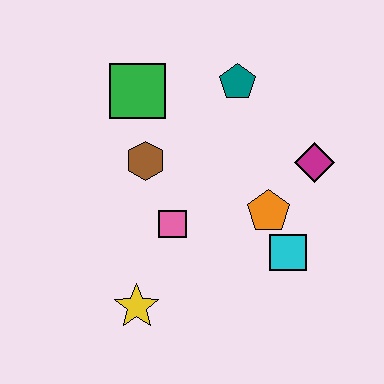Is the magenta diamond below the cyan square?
No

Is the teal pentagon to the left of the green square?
No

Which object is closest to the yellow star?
The pink square is closest to the yellow star.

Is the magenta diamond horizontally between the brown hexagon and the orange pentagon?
No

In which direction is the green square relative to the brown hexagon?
The green square is above the brown hexagon.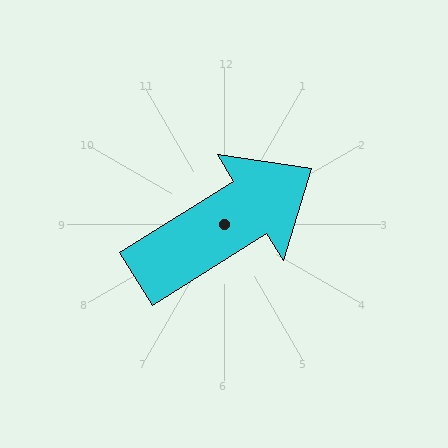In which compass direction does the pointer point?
Northeast.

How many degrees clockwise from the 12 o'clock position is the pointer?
Approximately 58 degrees.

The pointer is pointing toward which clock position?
Roughly 2 o'clock.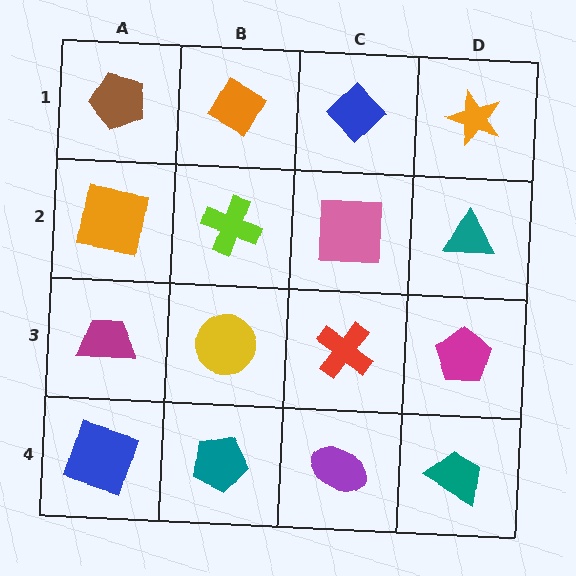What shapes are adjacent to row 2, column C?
A blue diamond (row 1, column C), a red cross (row 3, column C), a lime cross (row 2, column B), a teal triangle (row 2, column D).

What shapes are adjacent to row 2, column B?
An orange diamond (row 1, column B), a yellow circle (row 3, column B), an orange square (row 2, column A), a pink square (row 2, column C).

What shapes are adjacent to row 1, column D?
A teal triangle (row 2, column D), a blue diamond (row 1, column C).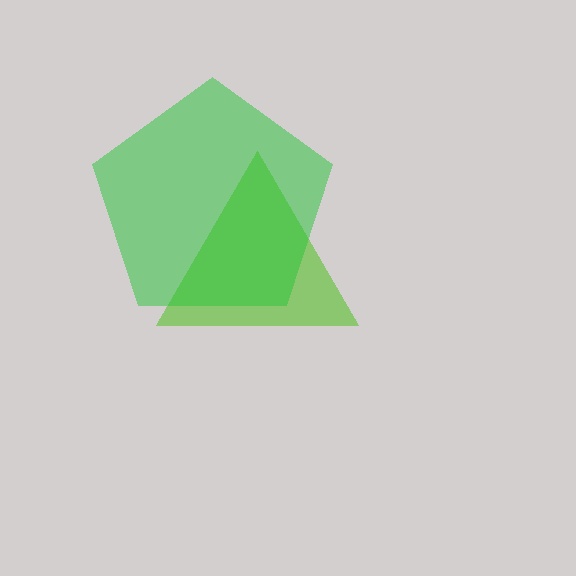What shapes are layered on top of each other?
The layered shapes are: a lime triangle, a green pentagon.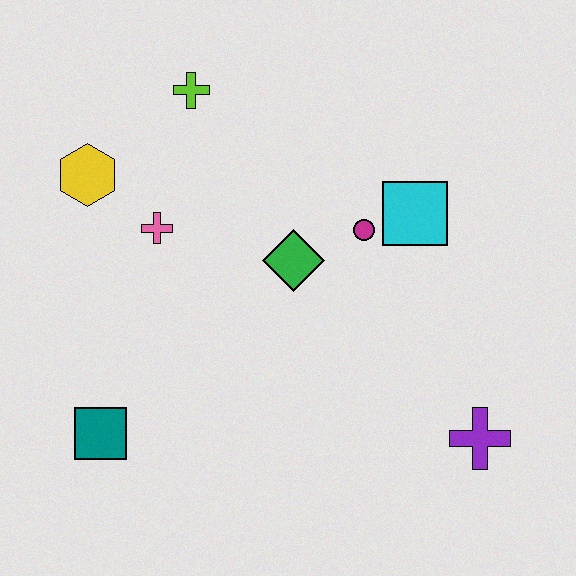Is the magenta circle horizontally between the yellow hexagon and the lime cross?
No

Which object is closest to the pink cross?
The yellow hexagon is closest to the pink cross.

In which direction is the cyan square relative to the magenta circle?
The cyan square is to the right of the magenta circle.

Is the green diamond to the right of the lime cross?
Yes